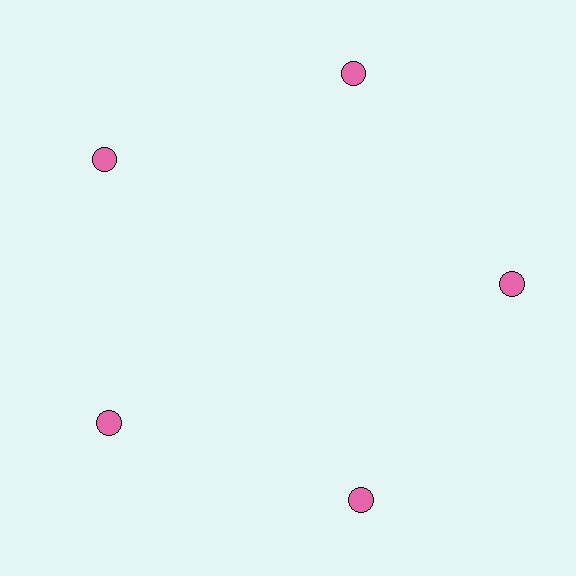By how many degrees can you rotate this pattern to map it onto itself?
The pattern maps onto itself every 72 degrees of rotation.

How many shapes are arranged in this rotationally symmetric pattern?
There are 5 shapes, arranged in 5 groups of 1.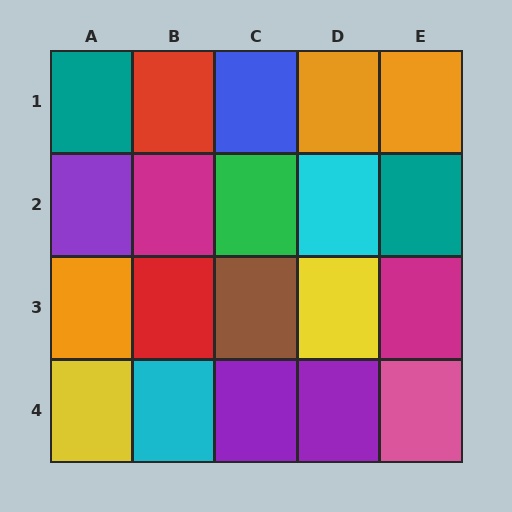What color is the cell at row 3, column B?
Red.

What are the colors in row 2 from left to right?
Purple, magenta, green, cyan, teal.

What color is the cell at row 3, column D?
Yellow.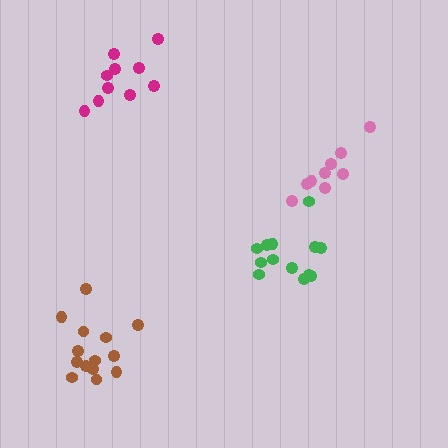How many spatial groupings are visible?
There are 4 spatial groupings.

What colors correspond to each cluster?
The clusters are colored: pink, brown, green, magenta.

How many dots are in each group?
Group 1: 9 dots, Group 2: 14 dots, Group 3: 13 dots, Group 4: 10 dots (46 total).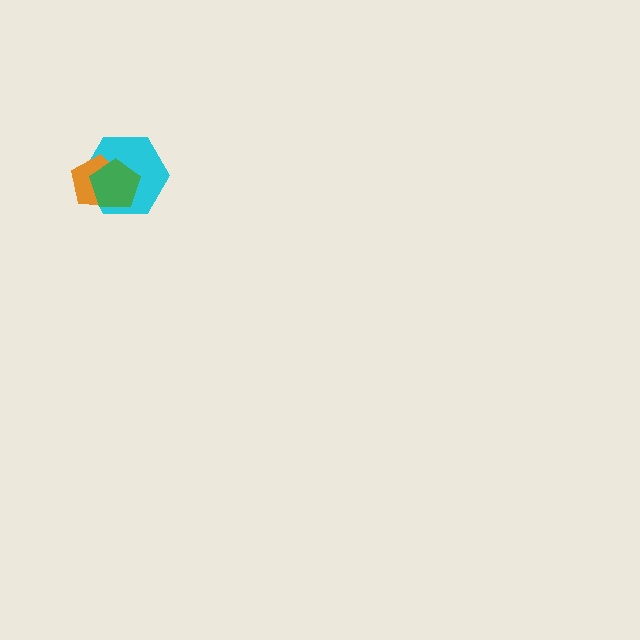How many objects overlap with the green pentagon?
2 objects overlap with the green pentagon.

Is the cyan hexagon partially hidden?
Yes, it is partially covered by another shape.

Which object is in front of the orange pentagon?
The green pentagon is in front of the orange pentagon.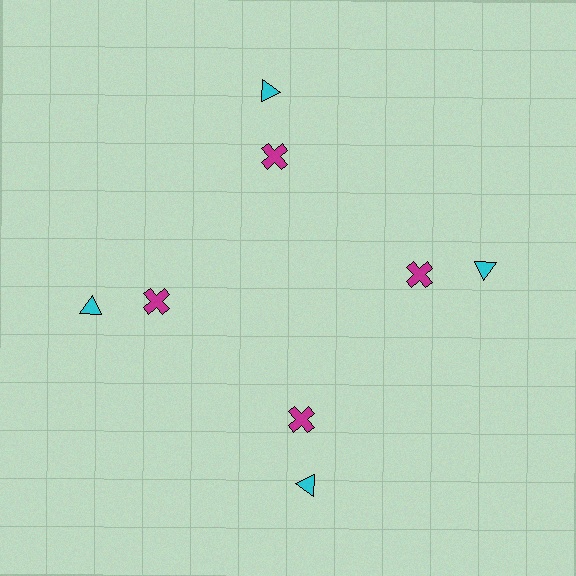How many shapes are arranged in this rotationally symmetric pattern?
There are 8 shapes, arranged in 4 groups of 2.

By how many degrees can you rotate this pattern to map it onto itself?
The pattern maps onto itself every 90 degrees of rotation.